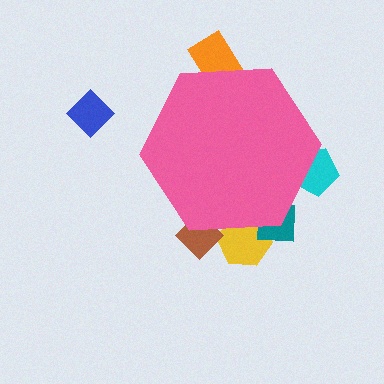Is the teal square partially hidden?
Yes, the teal square is partially hidden behind the pink hexagon.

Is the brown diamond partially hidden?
Yes, the brown diamond is partially hidden behind the pink hexagon.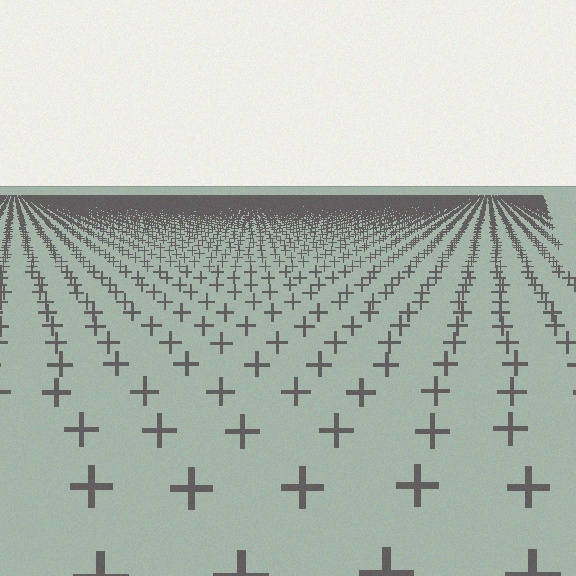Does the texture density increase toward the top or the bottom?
Density increases toward the top.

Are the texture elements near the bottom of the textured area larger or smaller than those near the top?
Larger. Near the bottom, elements are closer to the viewer and appear at a bigger on-screen size.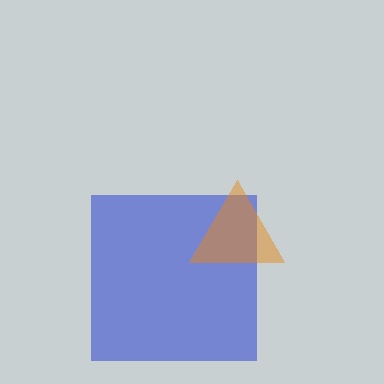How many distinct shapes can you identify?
There are 2 distinct shapes: a blue square, an orange triangle.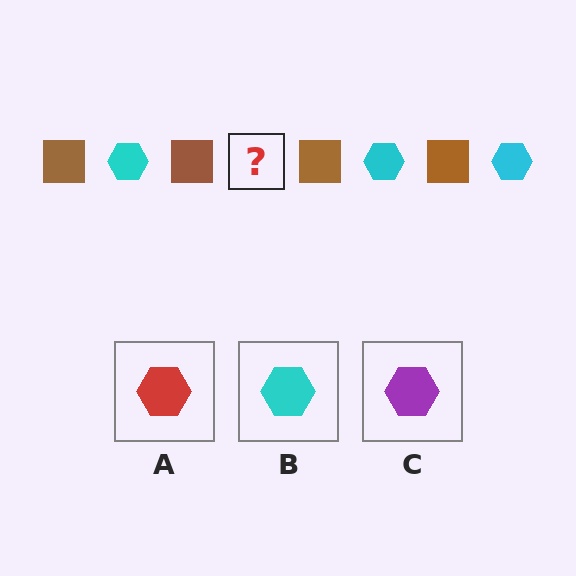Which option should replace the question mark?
Option B.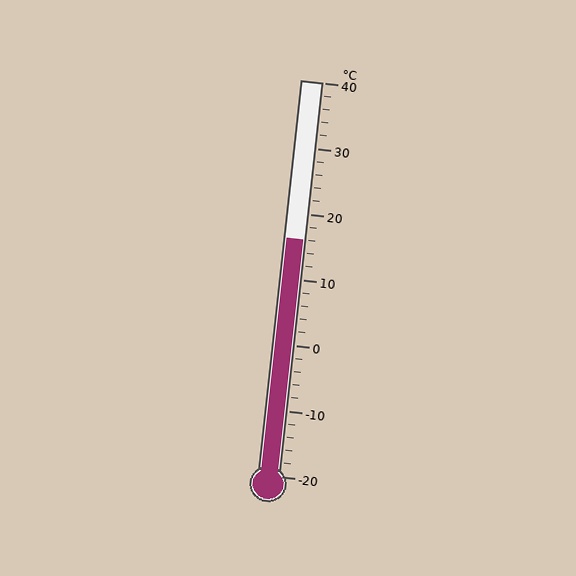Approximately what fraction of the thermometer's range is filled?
The thermometer is filled to approximately 60% of its range.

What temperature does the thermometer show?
The thermometer shows approximately 16°C.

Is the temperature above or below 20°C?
The temperature is below 20°C.